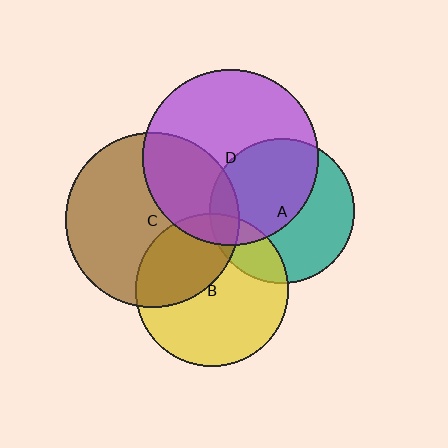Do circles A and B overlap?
Yes.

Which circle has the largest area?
Circle D (purple).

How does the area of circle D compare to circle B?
Approximately 1.3 times.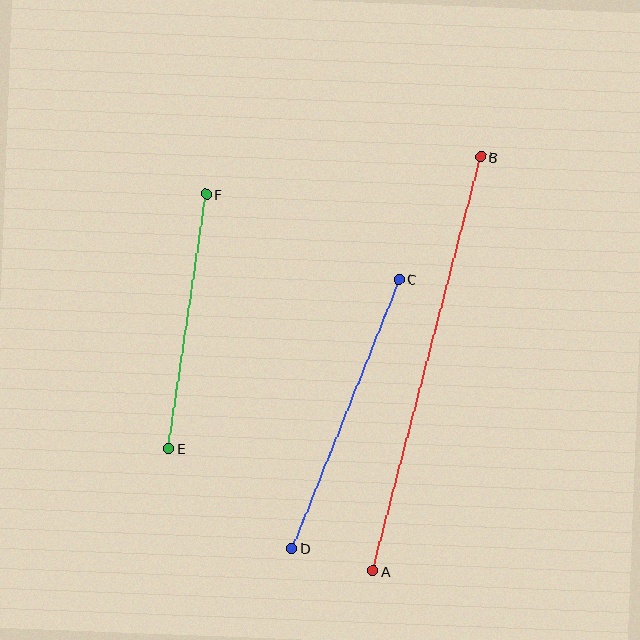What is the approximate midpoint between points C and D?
The midpoint is at approximately (345, 414) pixels.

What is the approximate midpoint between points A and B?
The midpoint is at approximately (427, 364) pixels.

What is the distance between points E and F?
The distance is approximately 257 pixels.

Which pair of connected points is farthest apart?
Points A and B are farthest apart.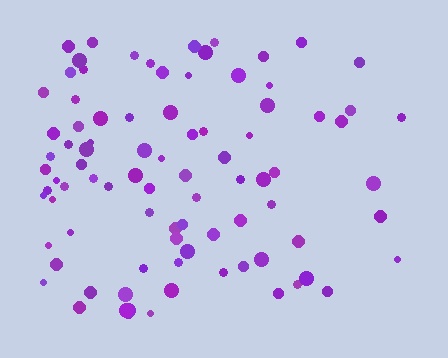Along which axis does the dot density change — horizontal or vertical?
Horizontal.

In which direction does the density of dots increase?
From right to left, with the left side densest.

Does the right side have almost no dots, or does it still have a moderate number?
Still a moderate number, just noticeably fewer than the left.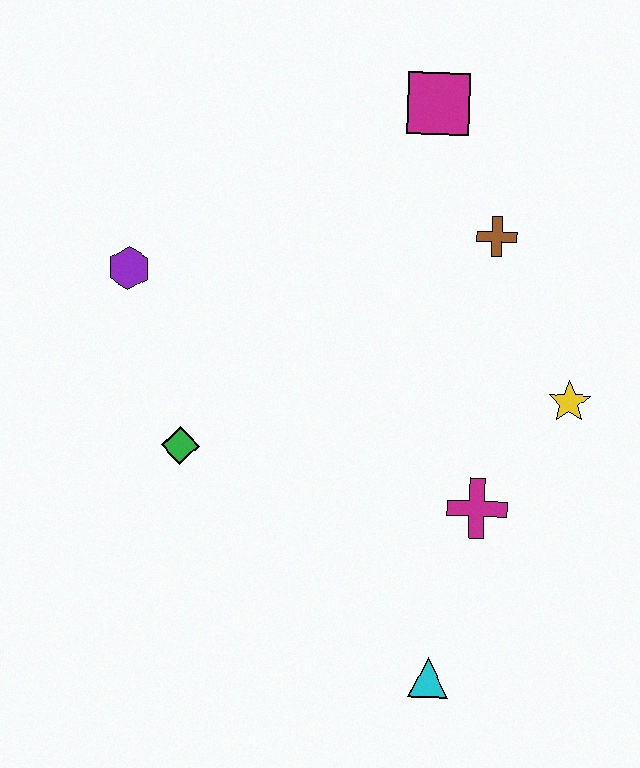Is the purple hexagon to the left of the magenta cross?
Yes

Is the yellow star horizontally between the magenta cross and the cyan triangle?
No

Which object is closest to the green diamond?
The purple hexagon is closest to the green diamond.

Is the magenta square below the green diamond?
No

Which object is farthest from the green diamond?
The magenta square is farthest from the green diamond.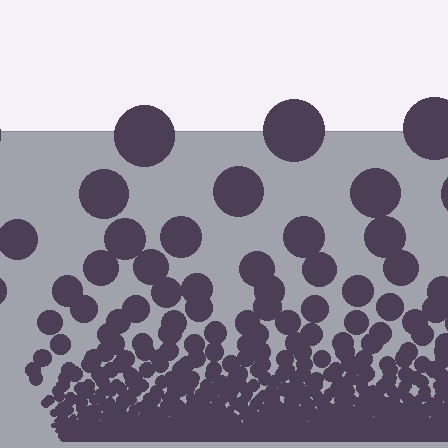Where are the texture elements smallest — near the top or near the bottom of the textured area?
Near the bottom.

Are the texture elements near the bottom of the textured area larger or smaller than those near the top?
Smaller. The gradient is inverted — elements near the bottom are smaller and denser.